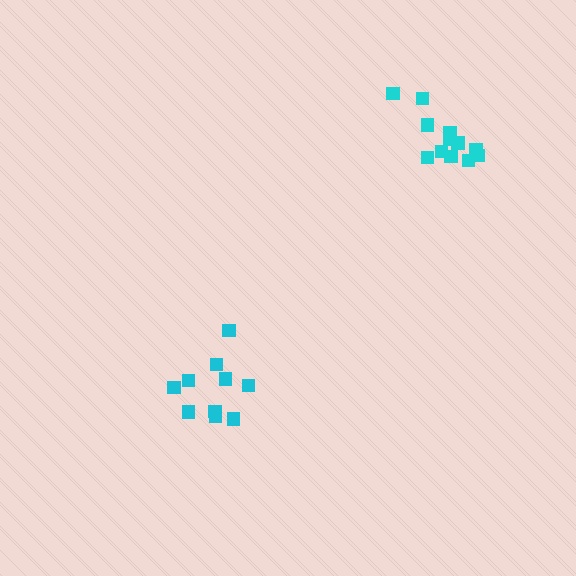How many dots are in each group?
Group 1: 10 dots, Group 2: 12 dots (22 total).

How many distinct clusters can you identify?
There are 2 distinct clusters.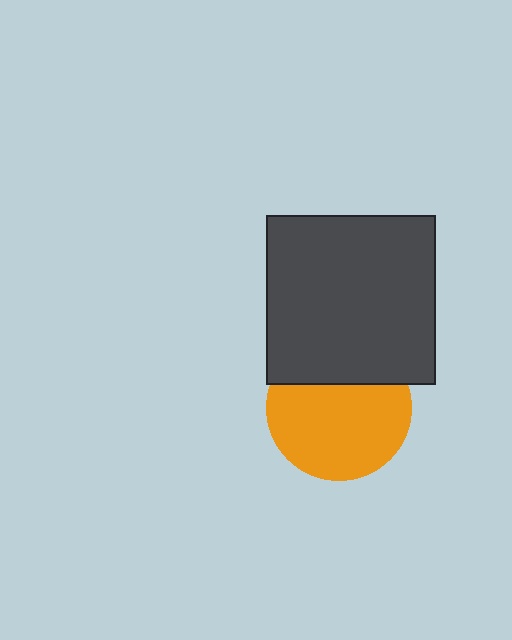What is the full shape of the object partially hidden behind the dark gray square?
The partially hidden object is an orange circle.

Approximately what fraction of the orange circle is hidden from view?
Roughly 31% of the orange circle is hidden behind the dark gray square.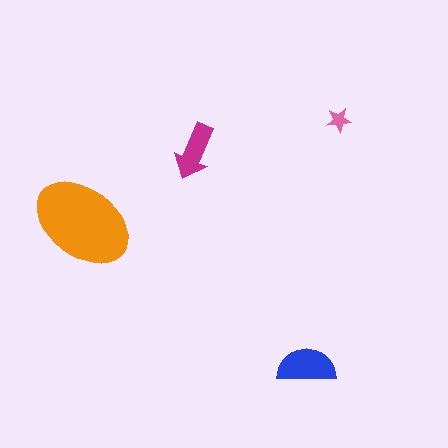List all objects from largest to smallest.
The orange ellipse, the blue semicircle, the magenta arrow, the pink star.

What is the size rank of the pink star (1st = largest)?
4th.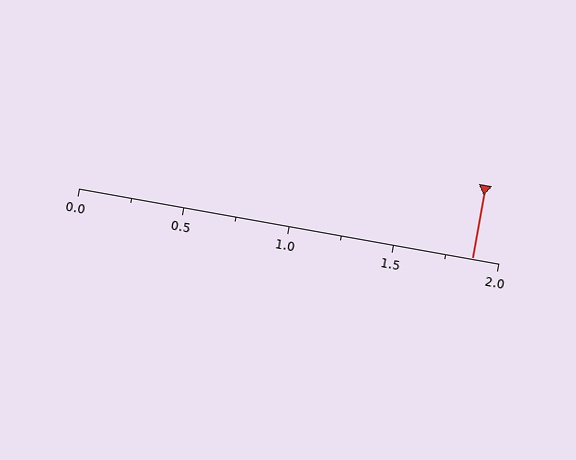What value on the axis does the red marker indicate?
The marker indicates approximately 1.88.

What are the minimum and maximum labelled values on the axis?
The axis runs from 0.0 to 2.0.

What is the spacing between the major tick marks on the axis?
The major ticks are spaced 0.5 apart.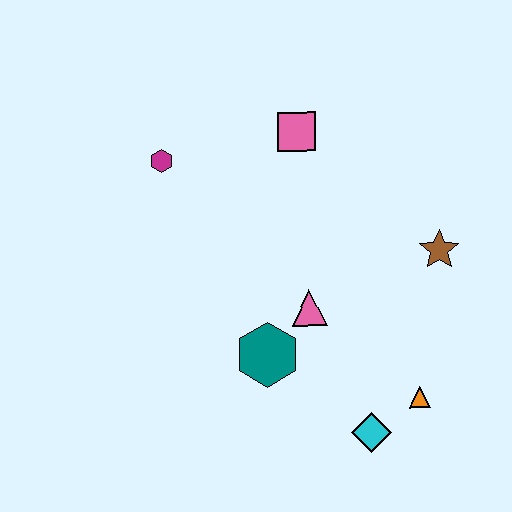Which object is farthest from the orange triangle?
The magenta hexagon is farthest from the orange triangle.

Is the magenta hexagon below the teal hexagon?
No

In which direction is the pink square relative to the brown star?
The pink square is to the left of the brown star.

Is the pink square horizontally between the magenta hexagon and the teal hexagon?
No